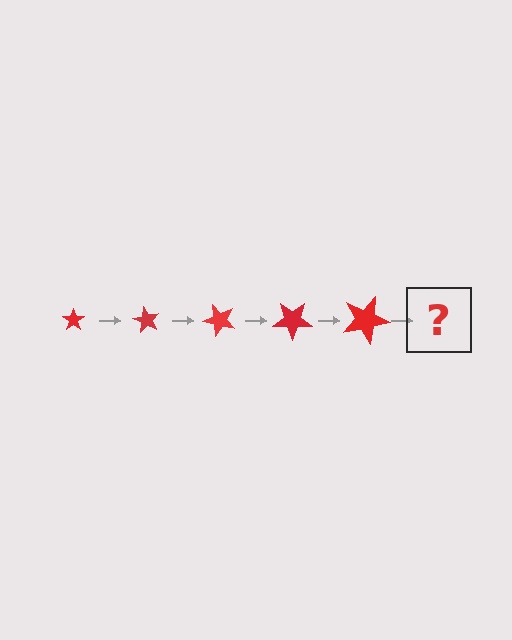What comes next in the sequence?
The next element should be a star, larger than the previous one and rotated 300 degrees from the start.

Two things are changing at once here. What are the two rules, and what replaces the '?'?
The two rules are that the star grows larger each step and it rotates 60 degrees each step. The '?' should be a star, larger than the previous one and rotated 300 degrees from the start.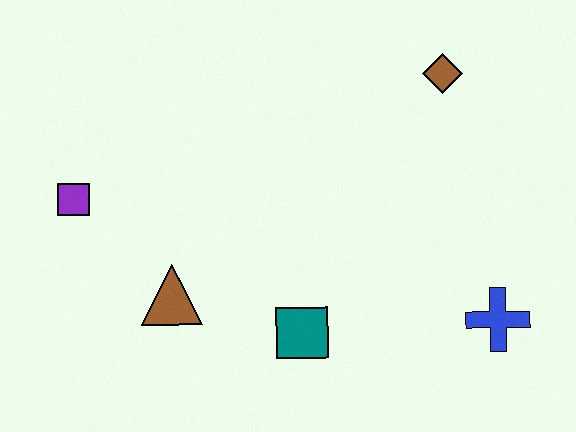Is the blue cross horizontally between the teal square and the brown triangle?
No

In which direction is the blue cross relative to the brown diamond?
The blue cross is below the brown diamond.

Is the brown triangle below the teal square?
No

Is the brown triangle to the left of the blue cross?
Yes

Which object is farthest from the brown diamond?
The purple square is farthest from the brown diamond.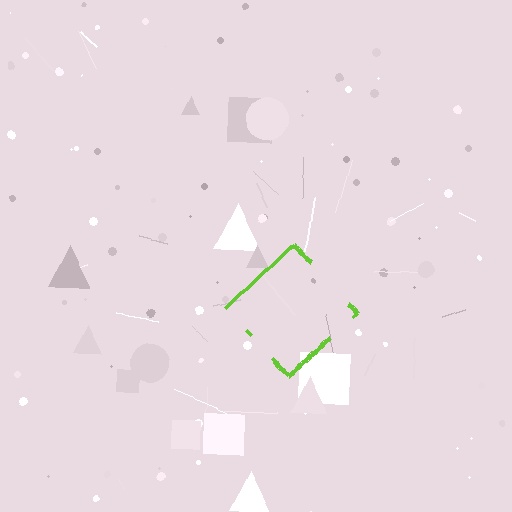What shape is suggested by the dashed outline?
The dashed outline suggests a diamond.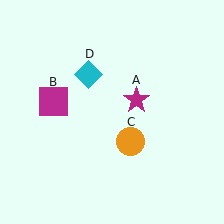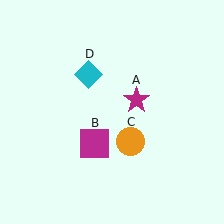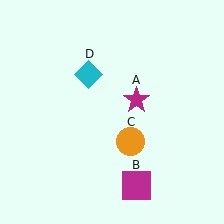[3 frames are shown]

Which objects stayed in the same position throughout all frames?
Magenta star (object A) and orange circle (object C) and cyan diamond (object D) remained stationary.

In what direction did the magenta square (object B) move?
The magenta square (object B) moved down and to the right.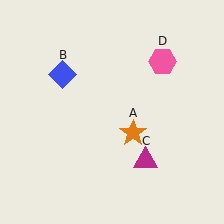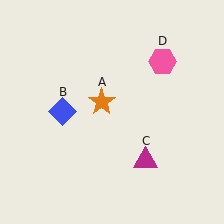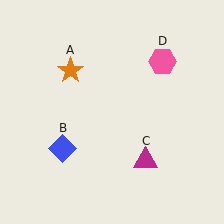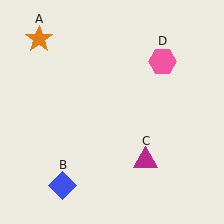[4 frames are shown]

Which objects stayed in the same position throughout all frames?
Magenta triangle (object C) and pink hexagon (object D) remained stationary.